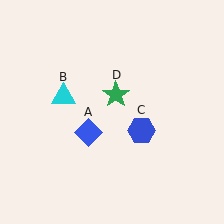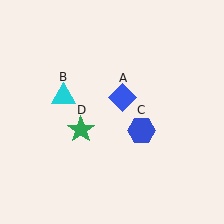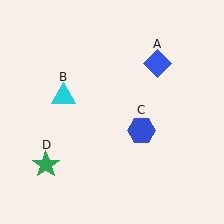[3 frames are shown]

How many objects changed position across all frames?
2 objects changed position: blue diamond (object A), green star (object D).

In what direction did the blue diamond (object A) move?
The blue diamond (object A) moved up and to the right.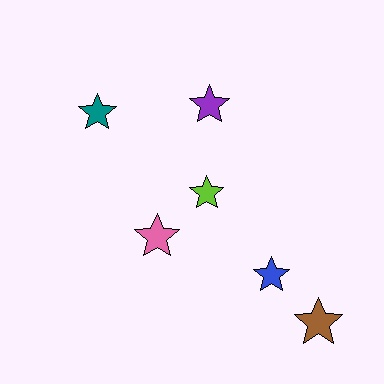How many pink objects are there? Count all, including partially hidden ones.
There is 1 pink object.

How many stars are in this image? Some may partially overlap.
There are 6 stars.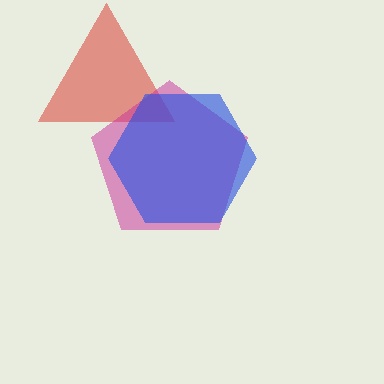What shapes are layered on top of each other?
The layered shapes are: a red triangle, a magenta pentagon, a blue hexagon.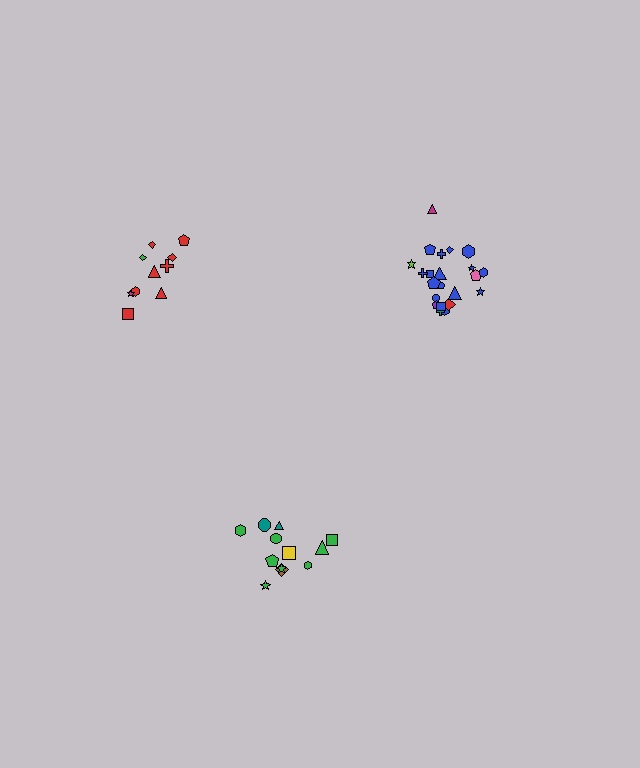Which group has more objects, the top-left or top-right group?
The top-right group.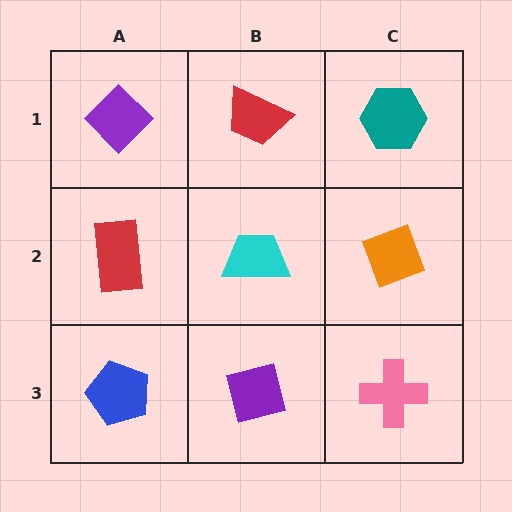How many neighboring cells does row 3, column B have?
3.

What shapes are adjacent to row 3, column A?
A red rectangle (row 2, column A), a purple square (row 3, column B).